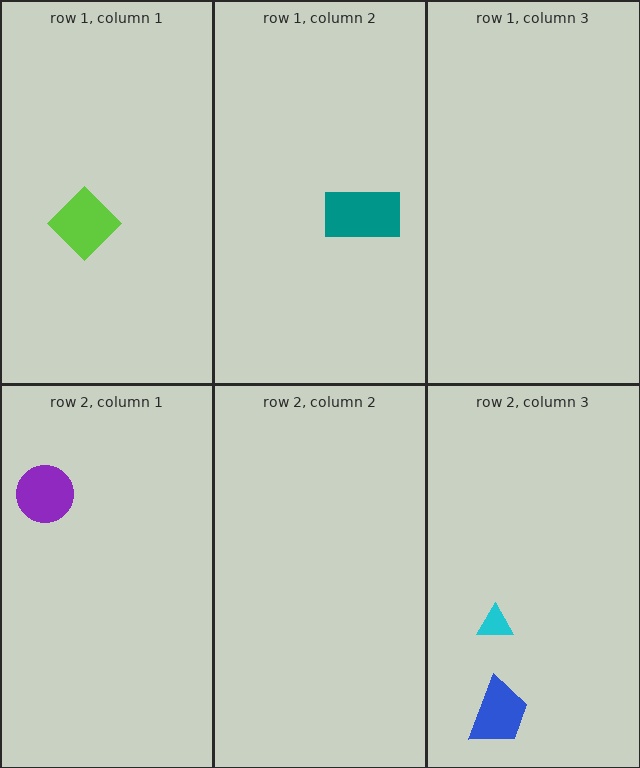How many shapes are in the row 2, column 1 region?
1.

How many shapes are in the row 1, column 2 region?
1.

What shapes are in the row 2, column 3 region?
The cyan triangle, the blue trapezoid.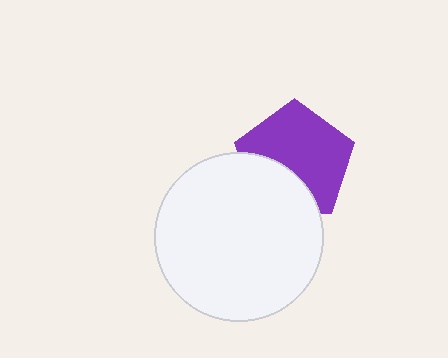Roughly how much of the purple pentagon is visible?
Most of it is visible (roughly 67%).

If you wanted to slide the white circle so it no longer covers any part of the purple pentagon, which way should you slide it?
Slide it down — that is the most direct way to separate the two shapes.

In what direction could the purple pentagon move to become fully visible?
The purple pentagon could move up. That would shift it out from behind the white circle entirely.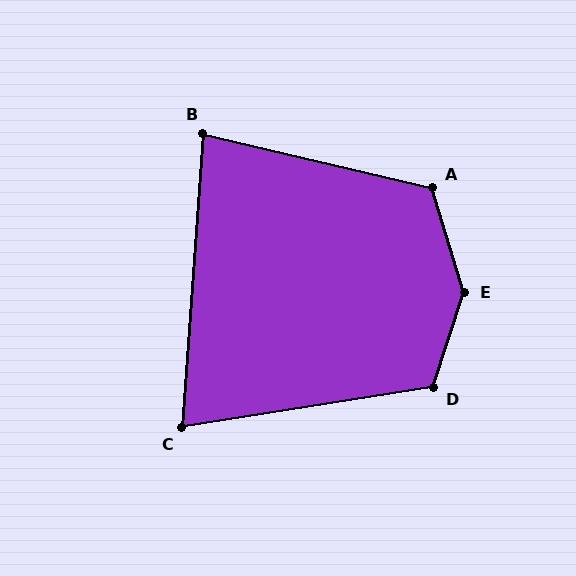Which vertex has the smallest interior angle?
C, at approximately 77 degrees.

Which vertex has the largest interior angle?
E, at approximately 146 degrees.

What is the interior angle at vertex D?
Approximately 117 degrees (obtuse).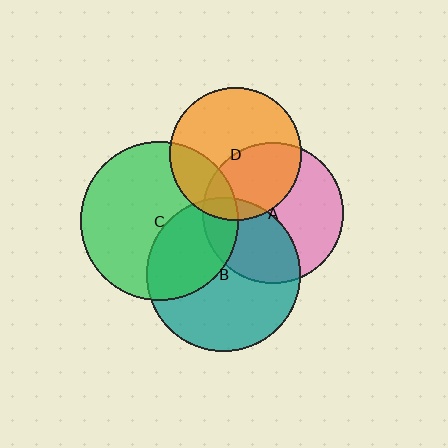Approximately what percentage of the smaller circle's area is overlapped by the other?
Approximately 35%.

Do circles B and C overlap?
Yes.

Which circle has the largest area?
Circle C (green).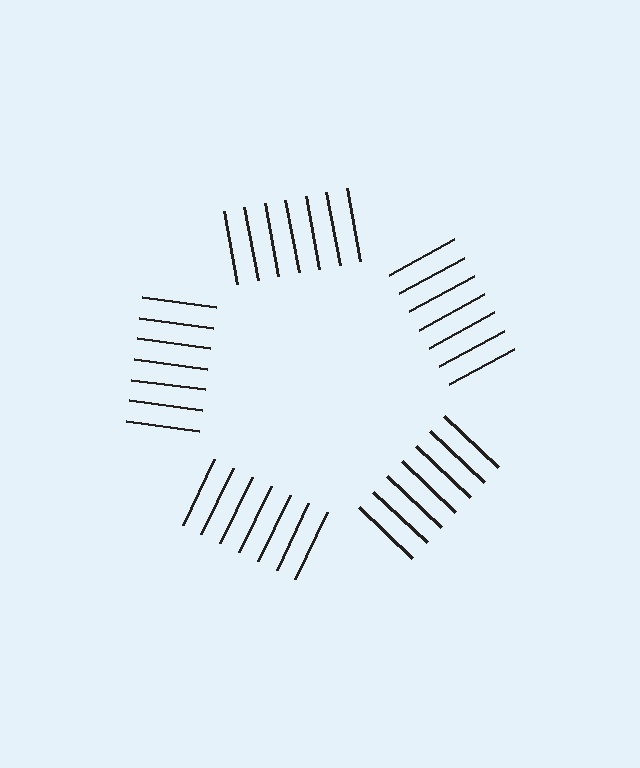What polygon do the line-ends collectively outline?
An illusory pentagon — the line segments terminate on its edges but no continuous stroke is drawn.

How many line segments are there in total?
35 — 7 along each of the 5 edges.